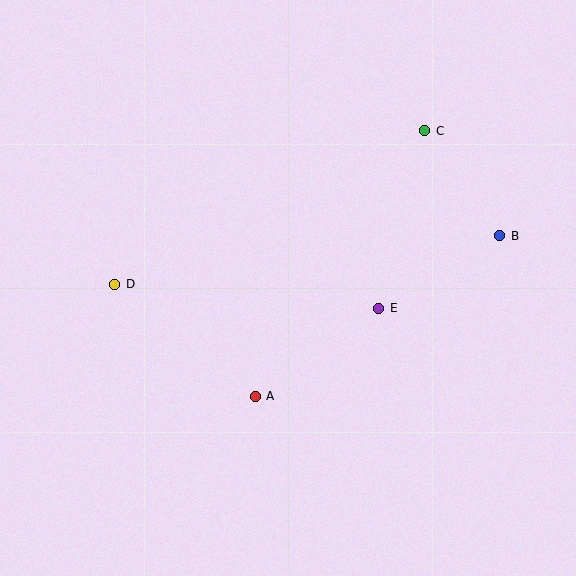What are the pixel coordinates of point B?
Point B is at (500, 236).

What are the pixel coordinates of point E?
Point E is at (379, 308).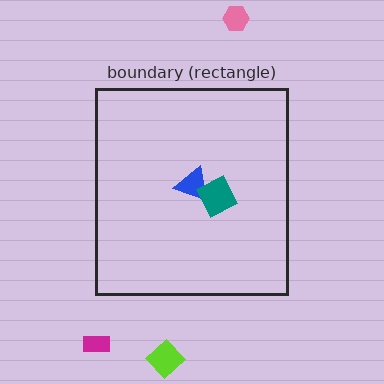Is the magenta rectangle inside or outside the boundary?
Outside.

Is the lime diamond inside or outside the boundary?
Outside.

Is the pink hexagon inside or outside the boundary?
Outside.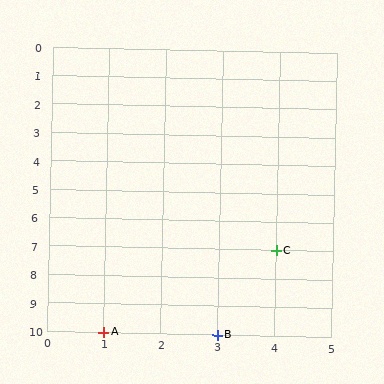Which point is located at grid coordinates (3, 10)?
Point B is at (3, 10).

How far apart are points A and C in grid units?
Points A and C are 3 columns and 3 rows apart (about 4.2 grid units diagonally).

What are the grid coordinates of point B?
Point B is at grid coordinates (3, 10).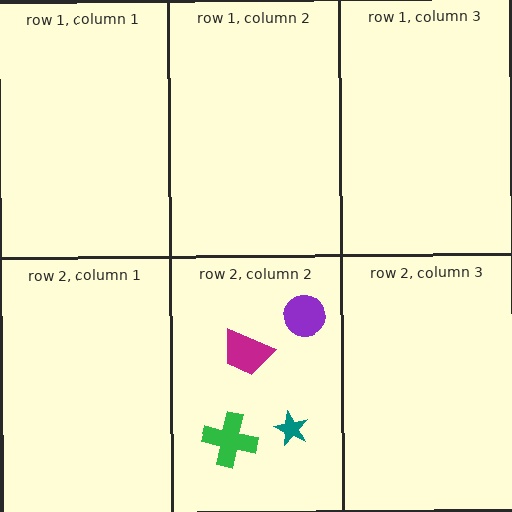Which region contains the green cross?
The row 2, column 2 region.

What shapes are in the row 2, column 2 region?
The magenta trapezoid, the purple circle, the green cross, the teal star.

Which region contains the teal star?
The row 2, column 2 region.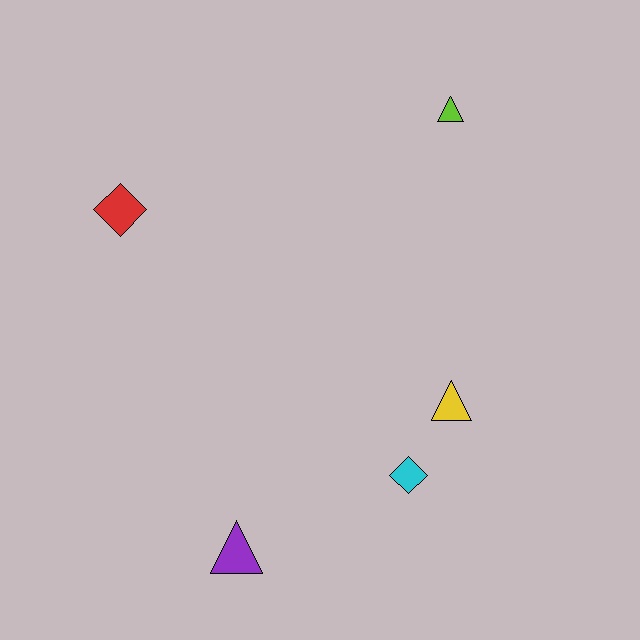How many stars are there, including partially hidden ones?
There are no stars.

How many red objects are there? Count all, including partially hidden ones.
There is 1 red object.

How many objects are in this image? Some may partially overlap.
There are 5 objects.